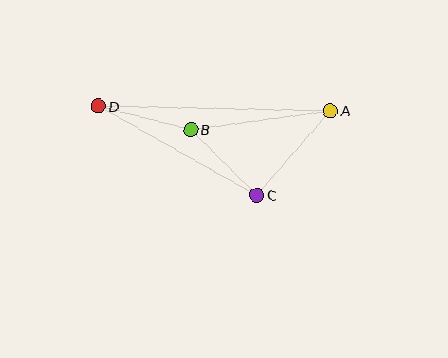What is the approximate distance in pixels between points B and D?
The distance between B and D is approximately 95 pixels.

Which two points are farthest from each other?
Points A and D are farthest from each other.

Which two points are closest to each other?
Points B and C are closest to each other.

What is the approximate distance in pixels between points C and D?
The distance between C and D is approximately 182 pixels.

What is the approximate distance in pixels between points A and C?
The distance between A and C is approximately 112 pixels.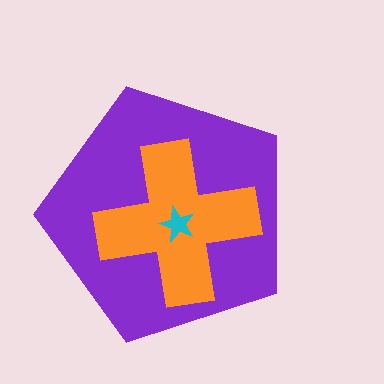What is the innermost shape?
The cyan star.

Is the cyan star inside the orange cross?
Yes.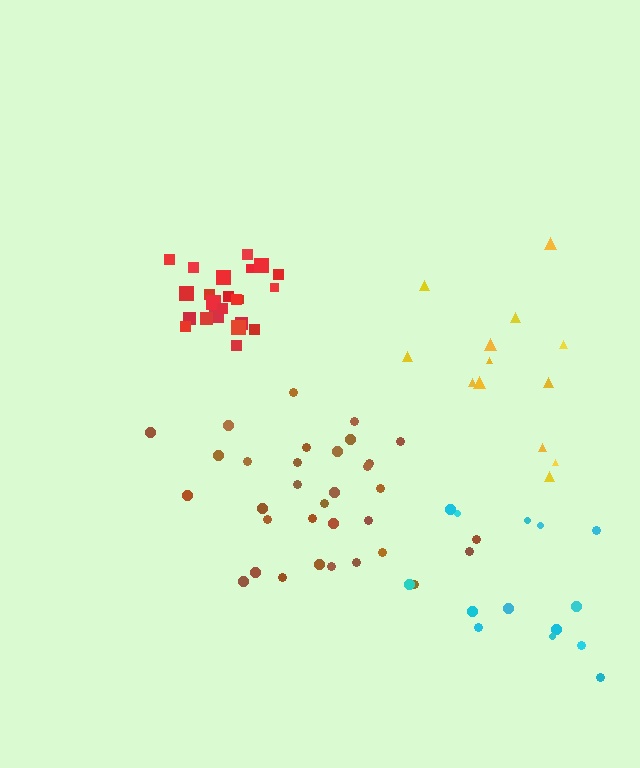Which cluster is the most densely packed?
Red.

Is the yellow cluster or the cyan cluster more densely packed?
Cyan.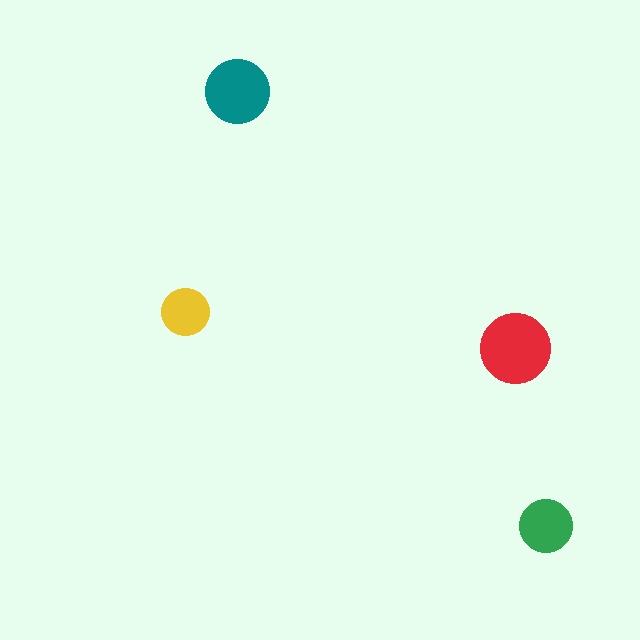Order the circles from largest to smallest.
the red one, the teal one, the green one, the yellow one.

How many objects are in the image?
There are 4 objects in the image.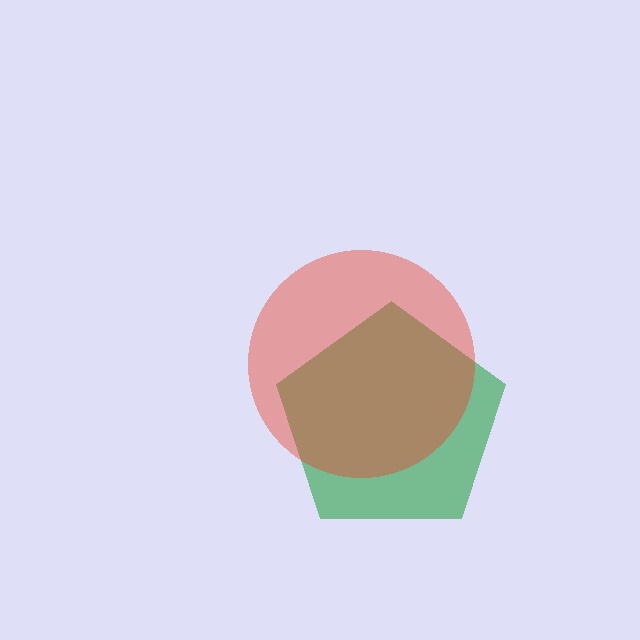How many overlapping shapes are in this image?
There are 2 overlapping shapes in the image.